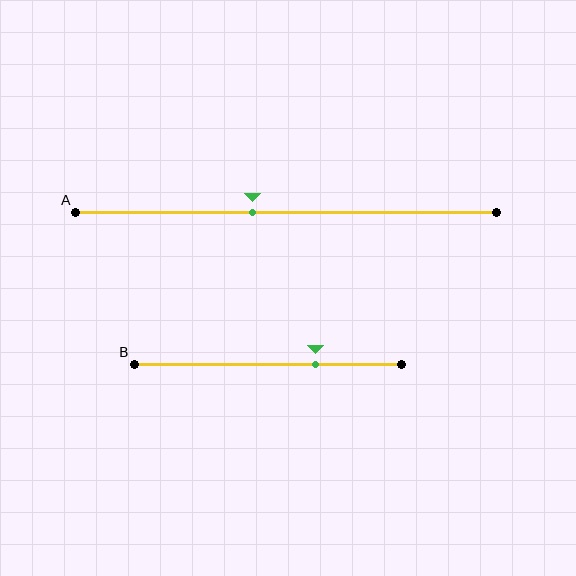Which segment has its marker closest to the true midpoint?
Segment A has its marker closest to the true midpoint.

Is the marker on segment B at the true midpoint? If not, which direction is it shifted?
No, the marker on segment B is shifted to the right by about 18% of the segment length.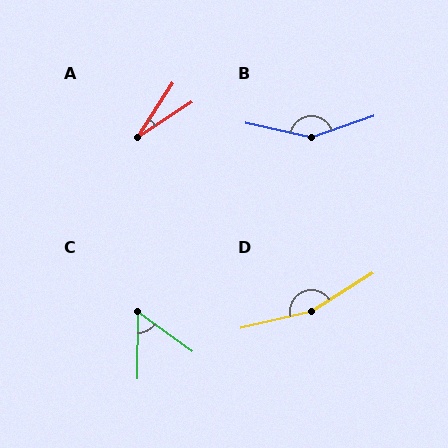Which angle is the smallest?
A, at approximately 24 degrees.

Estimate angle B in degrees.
Approximately 149 degrees.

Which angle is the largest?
D, at approximately 161 degrees.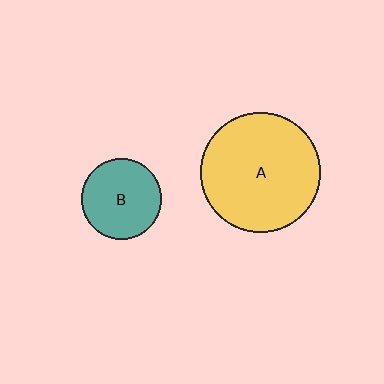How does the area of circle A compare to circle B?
Approximately 2.2 times.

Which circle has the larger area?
Circle A (yellow).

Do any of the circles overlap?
No, none of the circles overlap.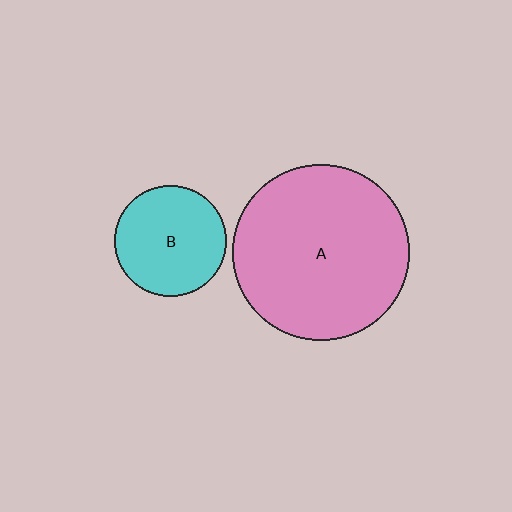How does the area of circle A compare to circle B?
Approximately 2.5 times.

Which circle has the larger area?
Circle A (pink).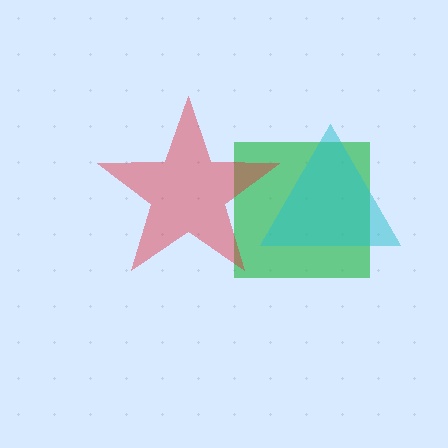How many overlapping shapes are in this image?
There are 3 overlapping shapes in the image.